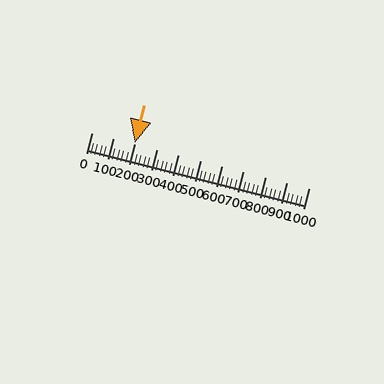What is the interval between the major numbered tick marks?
The major tick marks are spaced 100 units apart.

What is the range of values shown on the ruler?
The ruler shows values from 0 to 1000.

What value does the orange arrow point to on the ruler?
The orange arrow points to approximately 200.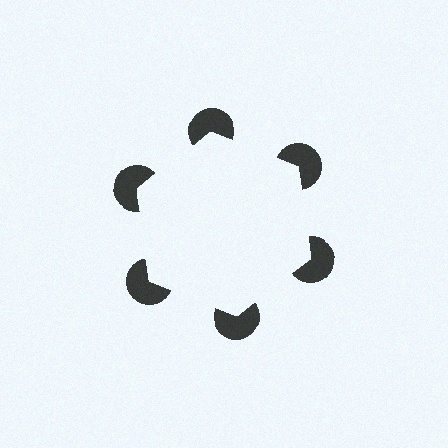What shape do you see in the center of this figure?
An illusory hexagon — its edges are inferred from the aligned wedge cuts in the pac-man discs, not physically drawn.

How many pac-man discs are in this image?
There are 6 — one at each vertex of the illusory hexagon.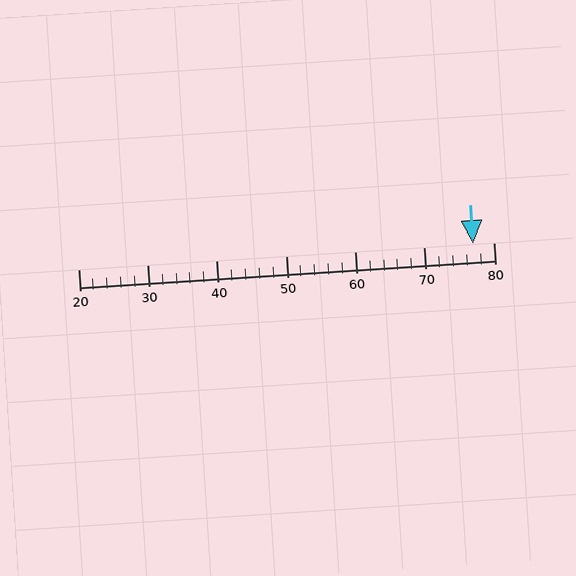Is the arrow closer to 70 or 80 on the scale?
The arrow is closer to 80.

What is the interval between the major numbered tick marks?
The major tick marks are spaced 10 units apart.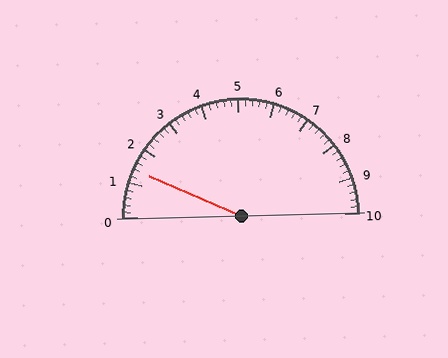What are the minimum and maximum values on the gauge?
The gauge ranges from 0 to 10.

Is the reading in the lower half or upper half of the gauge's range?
The reading is in the lower half of the range (0 to 10).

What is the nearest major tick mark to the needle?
The nearest major tick mark is 1.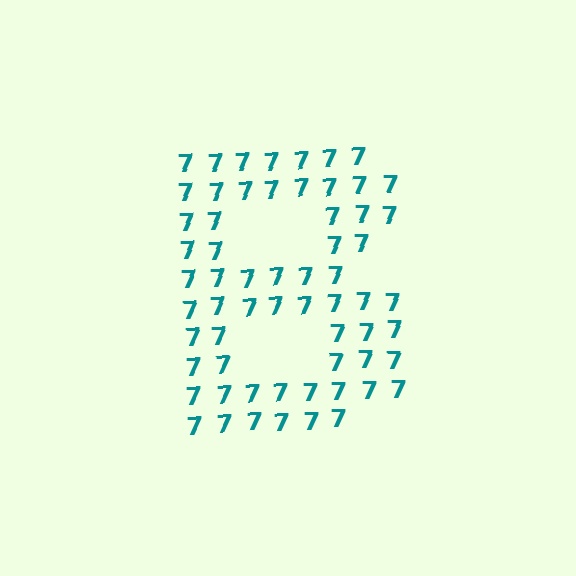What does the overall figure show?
The overall figure shows the letter B.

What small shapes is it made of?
It is made of small digit 7's.